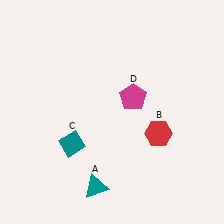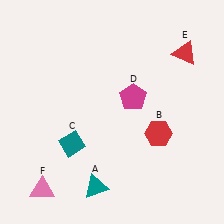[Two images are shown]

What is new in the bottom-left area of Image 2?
A pink triangle (F) was added in the bottom-left area of Image 2.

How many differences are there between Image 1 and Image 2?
There are 2 differences between the two images.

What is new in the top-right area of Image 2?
A red triangle (E) was added in the top-right area of Image 2.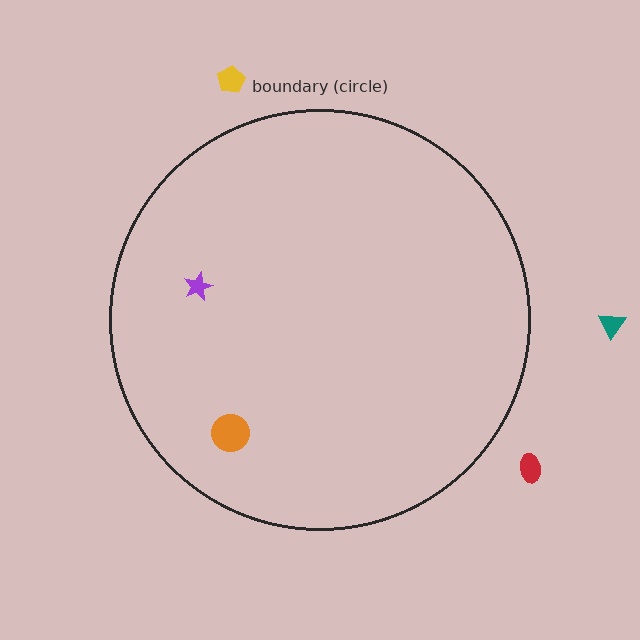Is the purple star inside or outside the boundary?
Inside.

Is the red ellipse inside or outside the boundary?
Outside.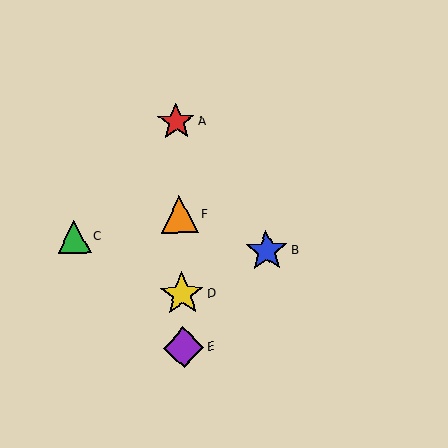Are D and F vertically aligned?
Yes, both are at x≈182.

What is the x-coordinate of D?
Object D is at x≈182.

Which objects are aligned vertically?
Objects A, D, E, F are aligned vertically.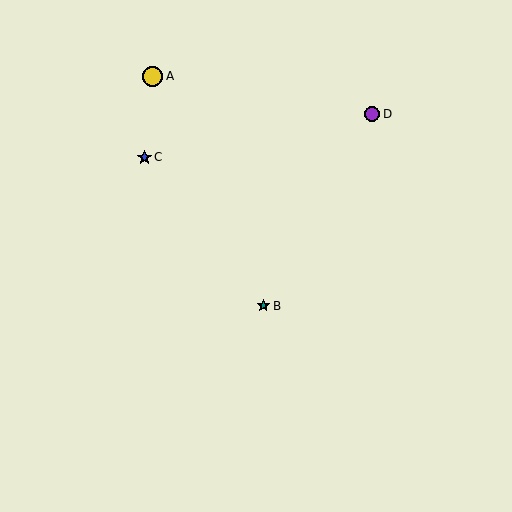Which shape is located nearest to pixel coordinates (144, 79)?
The yellow circle (labeled A) at (153, 76) is nearest to that location.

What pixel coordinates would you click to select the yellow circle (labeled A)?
Click at (153, 76) to select the yellow circle A.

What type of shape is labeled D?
Shape D is a purple circle.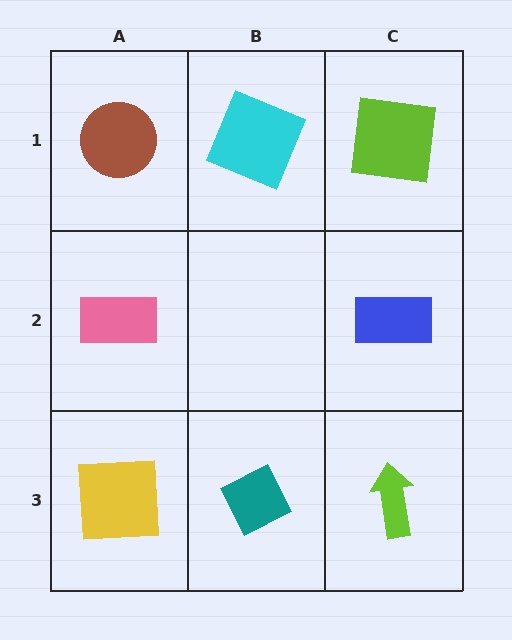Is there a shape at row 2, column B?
No, that cell is empty.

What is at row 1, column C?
A lime square.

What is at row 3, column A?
A yellow square.